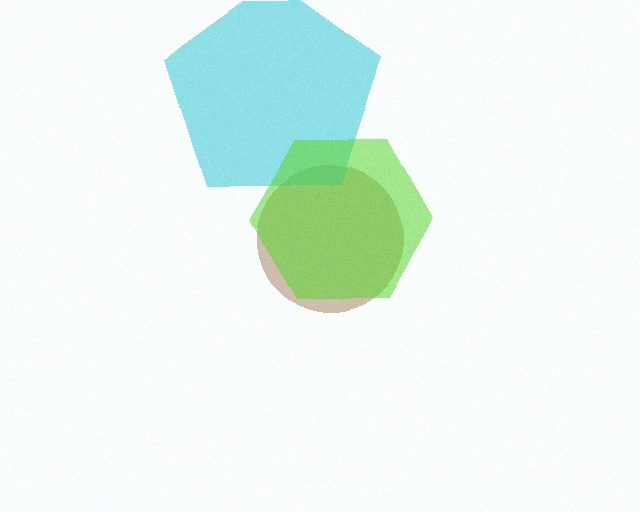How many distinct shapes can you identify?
There are 3 distinct shapes: a brown circle, a cyan pentagon, a lime hexagon.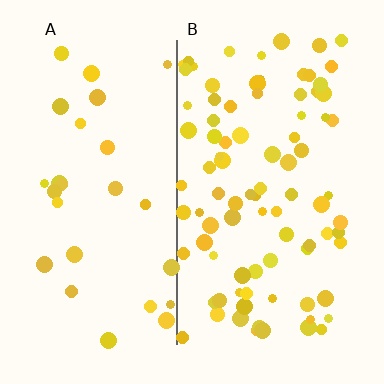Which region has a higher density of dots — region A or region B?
B (the right).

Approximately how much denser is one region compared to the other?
Approximately 3.1× — region B over region A.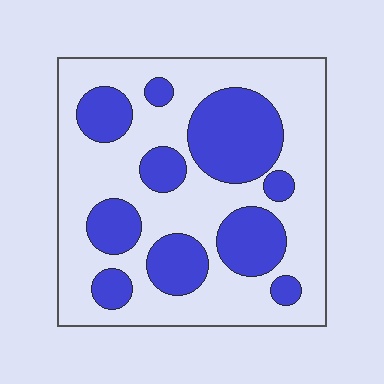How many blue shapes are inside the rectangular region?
10.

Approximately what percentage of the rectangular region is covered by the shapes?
Approximately 35%.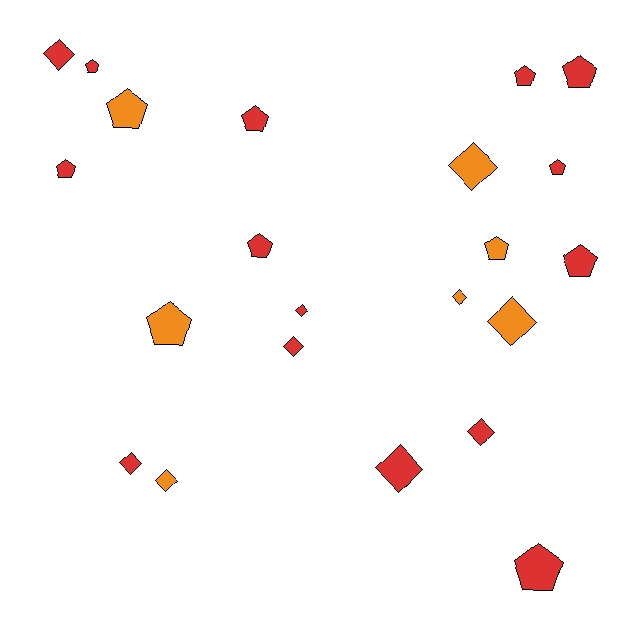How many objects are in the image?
There are 22 objects.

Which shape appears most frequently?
Pentagon, with 12 objects.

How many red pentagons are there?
There are 9 red pentagons.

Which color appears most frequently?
Red, with 15 objects.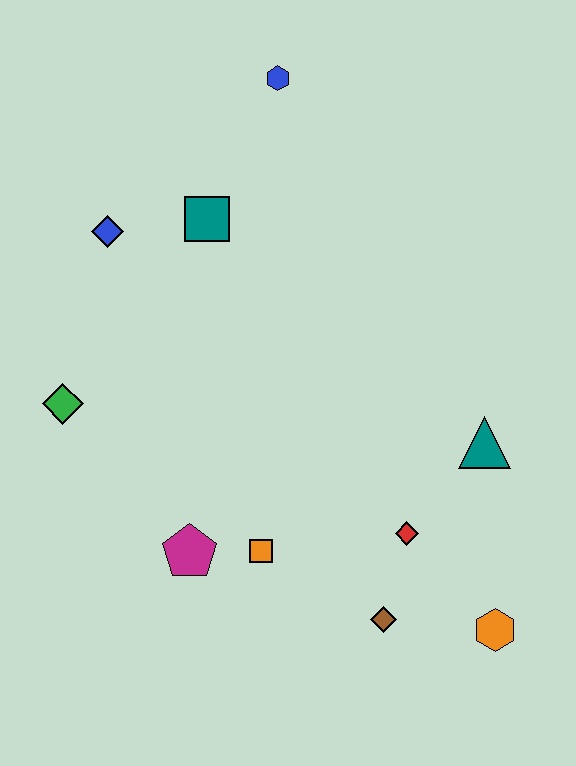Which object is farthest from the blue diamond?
The orange hexagon is farthest from the blue diamond.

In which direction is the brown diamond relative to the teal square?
The brown diamond is below the teal square.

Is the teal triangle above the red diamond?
Yes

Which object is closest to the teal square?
The blue diamond is closest to the teal square.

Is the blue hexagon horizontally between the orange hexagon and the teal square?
Yes